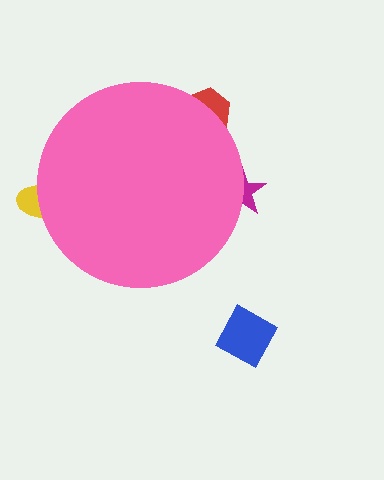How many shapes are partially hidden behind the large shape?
3 shapes are partially hidden.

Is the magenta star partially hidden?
Yes, the magenta star is partially hidden behind the pink circle.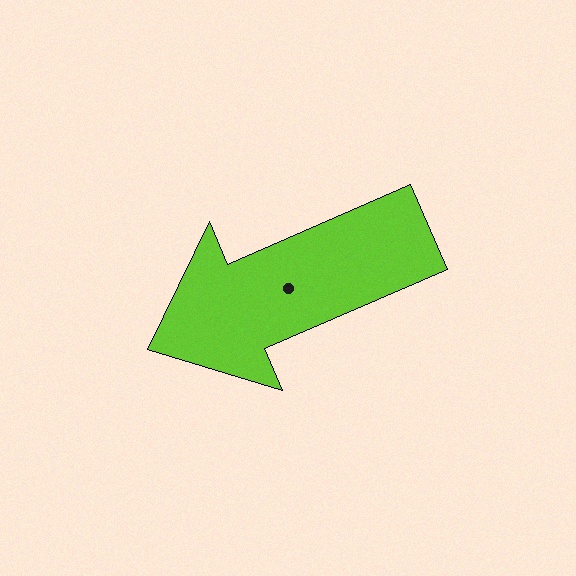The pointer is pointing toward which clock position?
Roughly 8 o'clock.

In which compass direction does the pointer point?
Southwest.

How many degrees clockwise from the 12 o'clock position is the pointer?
Approximately 247 degrees.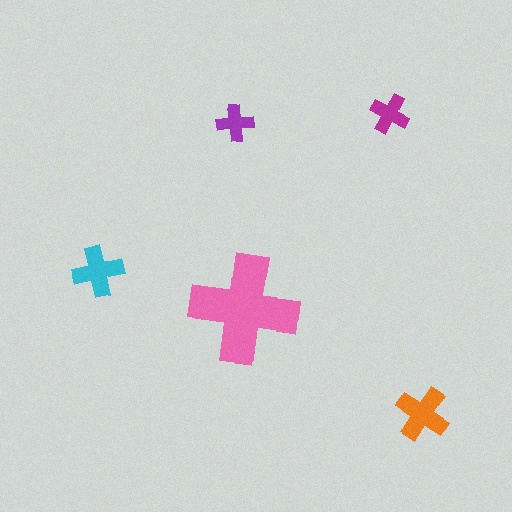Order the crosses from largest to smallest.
the pink one, the orange one, the cyan one, the magenta one, the purple one.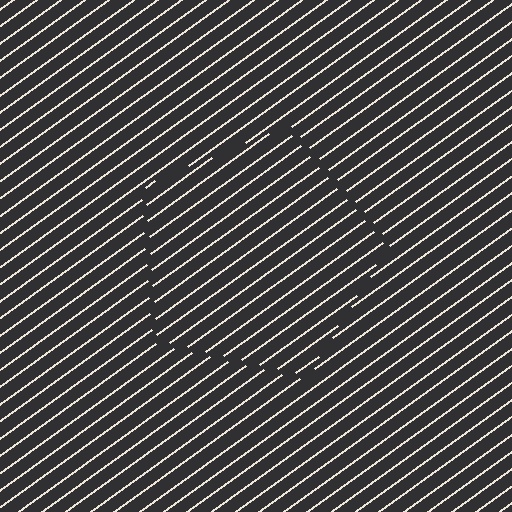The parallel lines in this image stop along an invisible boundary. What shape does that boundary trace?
An illusory pentagon. The interior of the shape contains the same grating, shifted by half a period — the contour is defined by the phase discontinuity where line-ends from the inner and outer gratings abut.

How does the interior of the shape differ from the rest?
The interior of the shape contains the same grating, shifted by half a period — the contour is defined by the phase discontinuity where line-ends from the inner and outer gratings abut.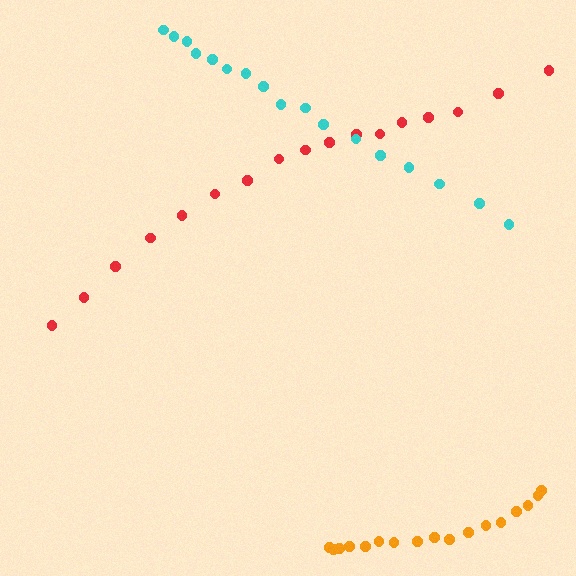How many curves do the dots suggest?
There are 3 distinct paths.